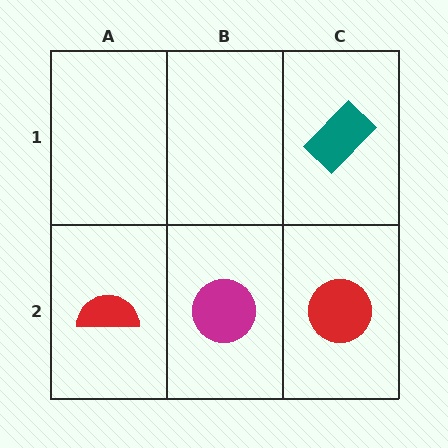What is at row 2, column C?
A red circle.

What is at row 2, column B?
A magenta circle.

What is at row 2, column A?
A red semicircle.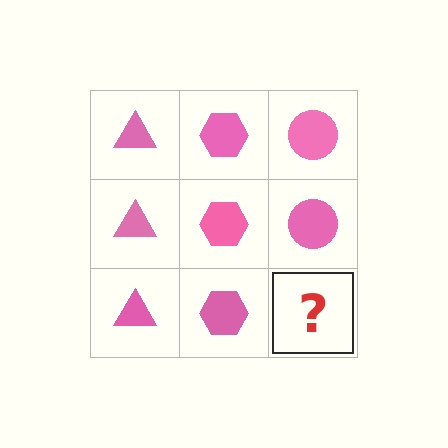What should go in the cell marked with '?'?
The missing cell should contain a pink circle.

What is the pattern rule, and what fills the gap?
The rule is that each column has a consistent shape. The gap should be filled with a pink circle.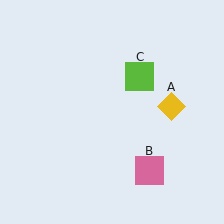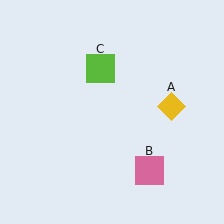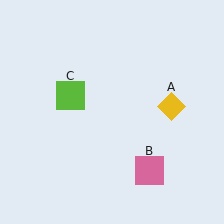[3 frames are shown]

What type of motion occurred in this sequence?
The lime square (object C) rotated counterclockwise around the center of the scene.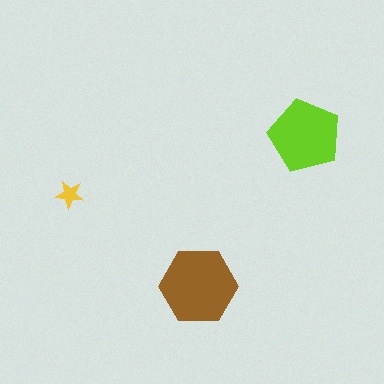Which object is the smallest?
The yellow star.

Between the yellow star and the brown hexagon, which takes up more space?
The brown hexagon.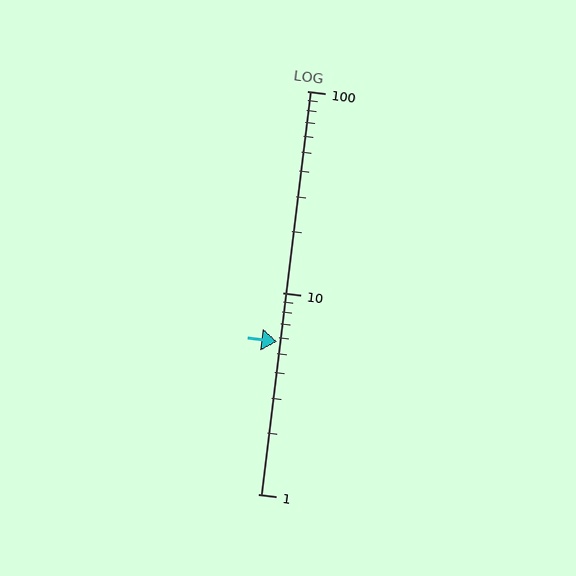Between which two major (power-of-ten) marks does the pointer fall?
The pointer is between 1 and 10.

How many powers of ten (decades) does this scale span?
The scale spans 2 decades, from 1 to 100.